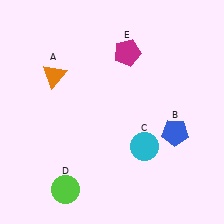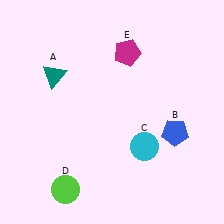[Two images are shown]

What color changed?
The triangle (A) changed from orange in Image 1 to teal in Image 2.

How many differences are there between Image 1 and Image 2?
There is 1 difference between the two images.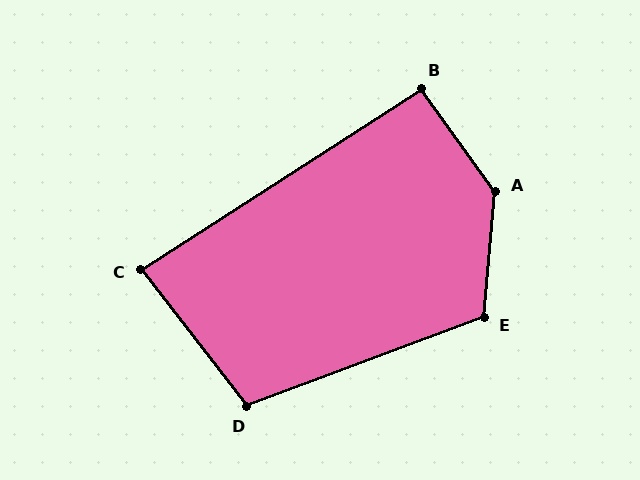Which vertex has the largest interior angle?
A, at approximately 139 degrees.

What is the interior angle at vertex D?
Approximately 107 degrees (obtuse).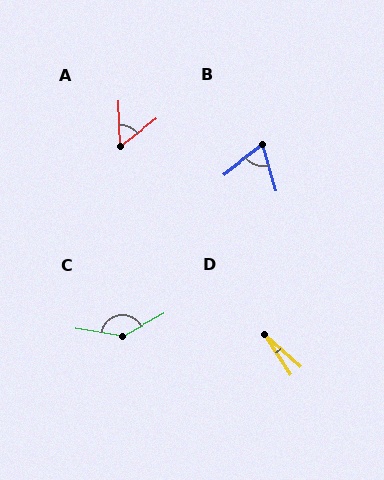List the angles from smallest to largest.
D (16°), A (55°), B (68°), C (142°).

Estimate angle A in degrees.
Approximately 55 degrees.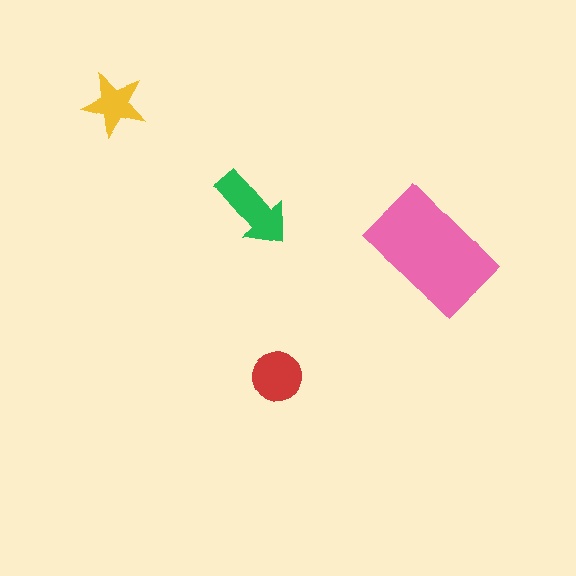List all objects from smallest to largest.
The yellow star, the red circle, the green arrow, the pink rectangle.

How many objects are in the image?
There are 4 objects in the image.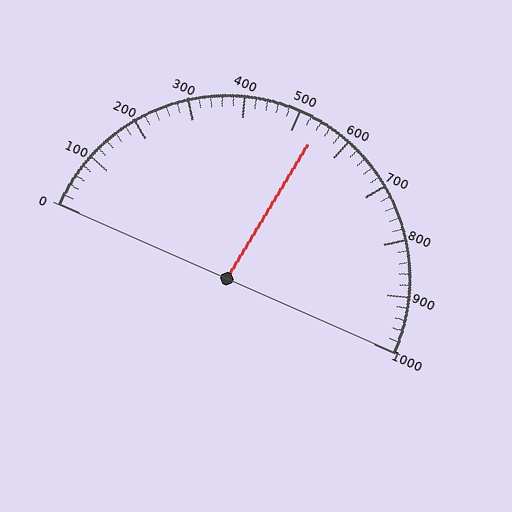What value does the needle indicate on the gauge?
The needle indicates approximately 540.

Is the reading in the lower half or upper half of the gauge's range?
The reading is in the upper half of the range (0 to 1000).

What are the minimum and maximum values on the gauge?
The gauge ranges from 0 to 1000.